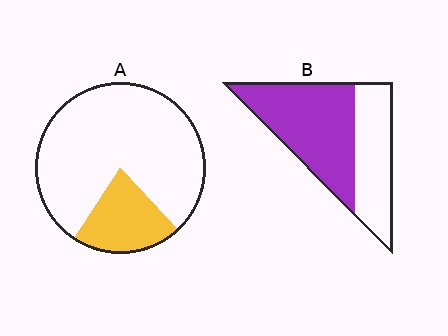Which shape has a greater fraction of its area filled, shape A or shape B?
Shape B.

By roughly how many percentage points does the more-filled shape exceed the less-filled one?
By roughly 40 percentage points (B over A).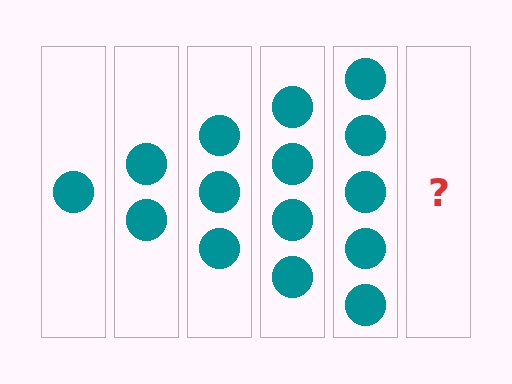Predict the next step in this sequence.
The next step is 6 circles.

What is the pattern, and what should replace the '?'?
The pattern is that each step adds one more circle. The '?' should be 6 circles.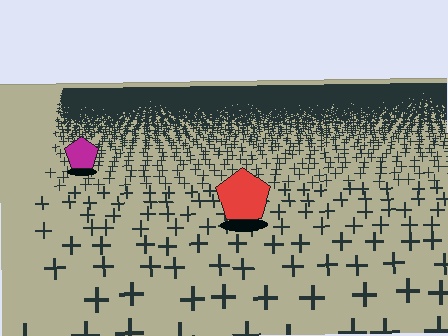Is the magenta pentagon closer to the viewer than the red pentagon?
No. The red pentagon is closer — you can tell from the texture gradient: the ground texture is coarser near it.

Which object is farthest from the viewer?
The magenta pentagon is farthest from the viewer. It appears smaller and the ground texture around it is denser.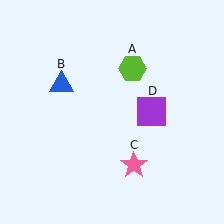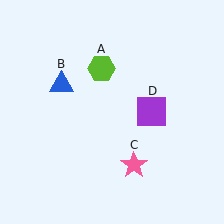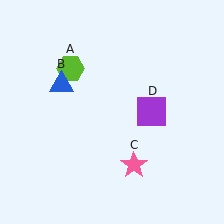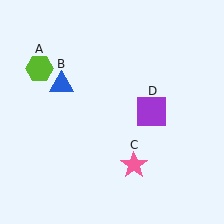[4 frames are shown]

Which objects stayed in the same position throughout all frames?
Blue triangle (object B) and pink star (object C) and purple square (object D) remained stationary.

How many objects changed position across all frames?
1 object changed position: lime hexagon (object A).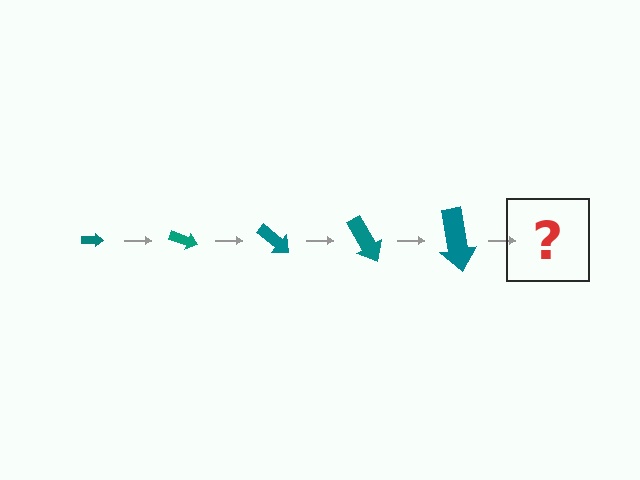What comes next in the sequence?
The next element should be an arrow, larger than the previous one and rotated 100 degrees from the start.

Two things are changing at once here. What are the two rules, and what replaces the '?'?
The two rules are that the arrow grows larger each step and it rotates 20 degrees each step. The '?' should be an arrow, larger than the previous one and rotated 100 degrees from the start.